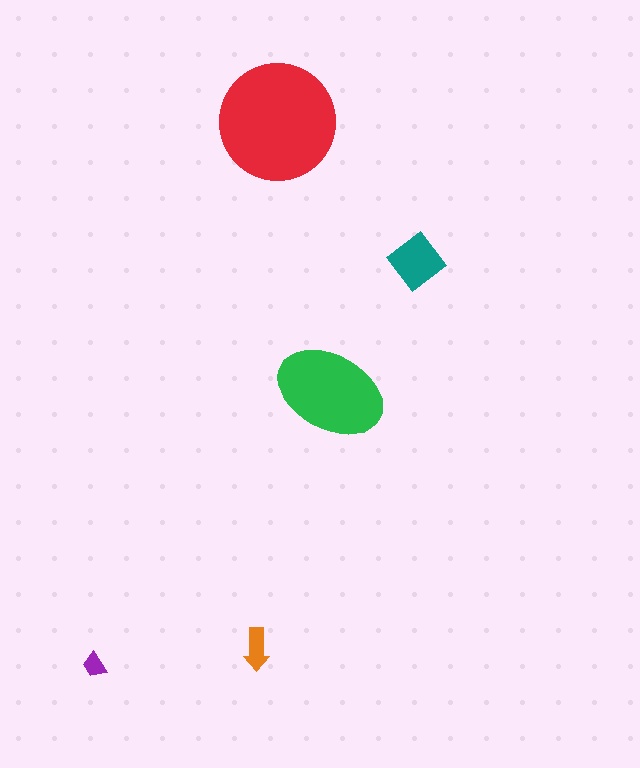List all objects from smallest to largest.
The purple trapezoid, the orange arrow, the teal diamond, the green ellipse, the red circle.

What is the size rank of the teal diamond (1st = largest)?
3rd.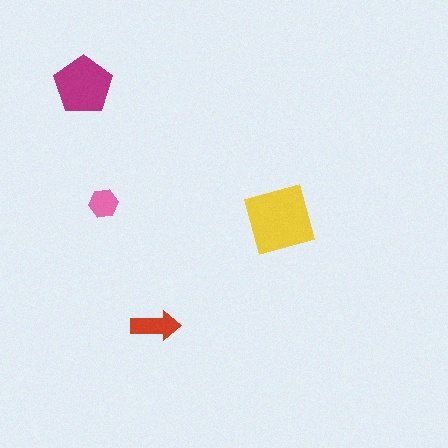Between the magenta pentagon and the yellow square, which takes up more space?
The yellow square.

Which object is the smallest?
The pink hexagon.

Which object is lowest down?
The red arrow is bottommost.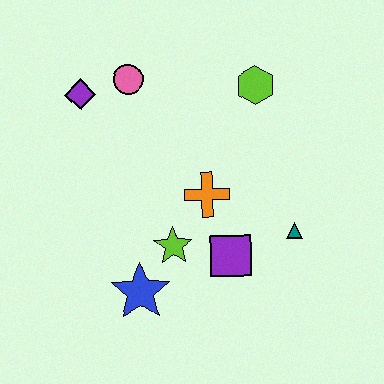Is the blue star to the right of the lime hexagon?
No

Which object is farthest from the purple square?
The purple diamond is farthest from the purple square.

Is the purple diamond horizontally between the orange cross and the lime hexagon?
No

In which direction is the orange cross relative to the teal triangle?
The orange cross is to the left of the teal triangle.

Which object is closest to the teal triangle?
The purple square is closest to the teal triangle.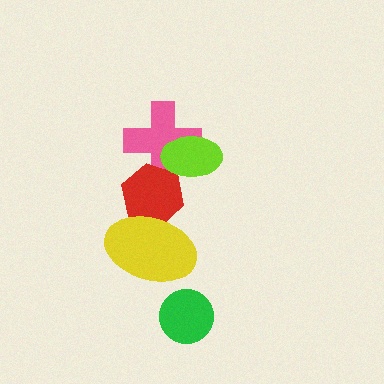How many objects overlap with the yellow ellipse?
1 object overlaps with the yellow ellipse.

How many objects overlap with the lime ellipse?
2 objects overlap with the lime ellipse.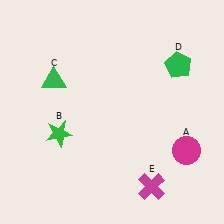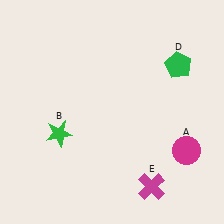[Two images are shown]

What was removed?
The green triangle (C) was removed in Image 2.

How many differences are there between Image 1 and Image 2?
There is 1 difference between the two images.